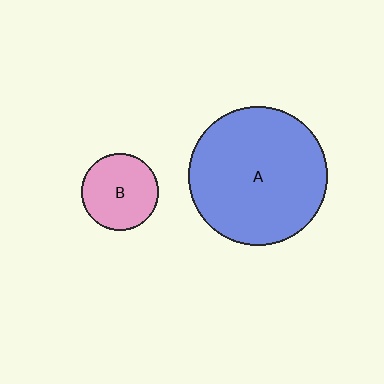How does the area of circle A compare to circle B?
Approximately 3.3 times.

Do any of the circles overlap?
No, none of the circles overlap.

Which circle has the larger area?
Circle A (blue).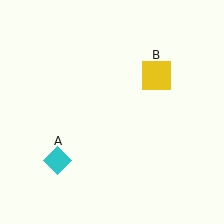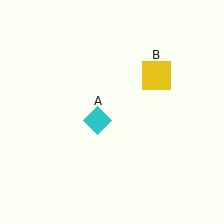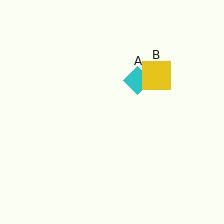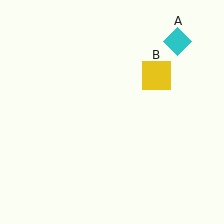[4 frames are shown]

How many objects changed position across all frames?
1 object changed position: cyan diamond (object A).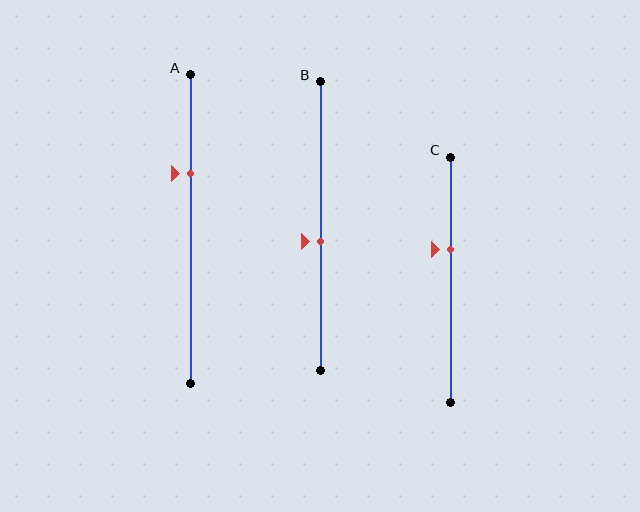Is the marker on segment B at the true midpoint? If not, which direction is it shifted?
No, the marker on segment B is shifted downward by about 5% of the segment length.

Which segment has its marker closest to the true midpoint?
Segment B has its marker closest to the true midpoint.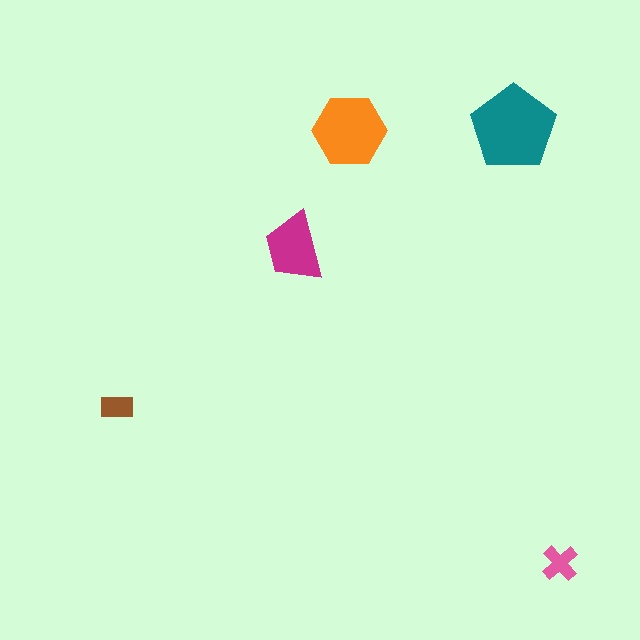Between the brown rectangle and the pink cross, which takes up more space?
The pink cross.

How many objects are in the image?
There are 5 objects in the image.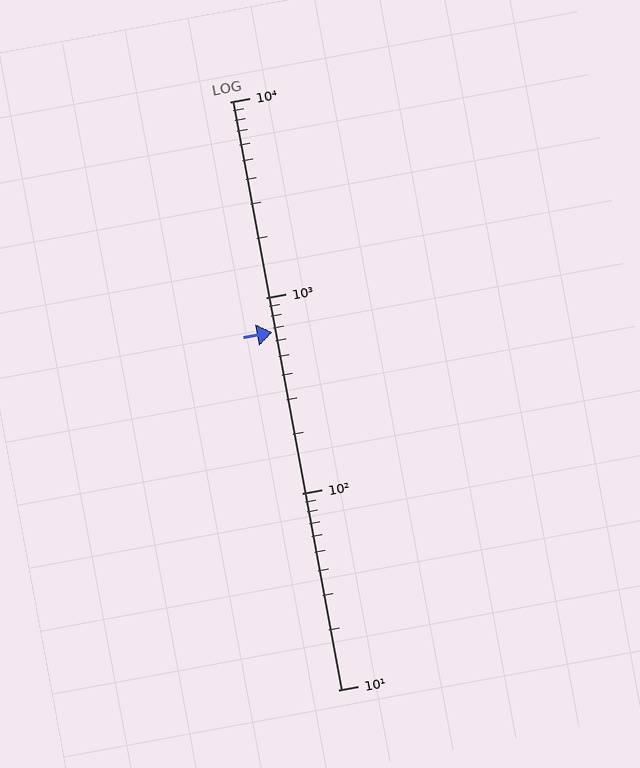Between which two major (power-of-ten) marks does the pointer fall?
The pointer is between 100 and 1000.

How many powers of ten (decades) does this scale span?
The scale spans 3 decades, from 10 to 10000.